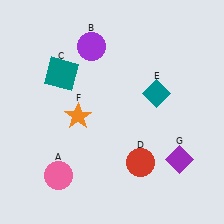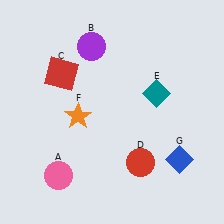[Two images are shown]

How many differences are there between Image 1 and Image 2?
There are 2 differences between the two images.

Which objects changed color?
C changed from teal to red. G changed from purple to blue.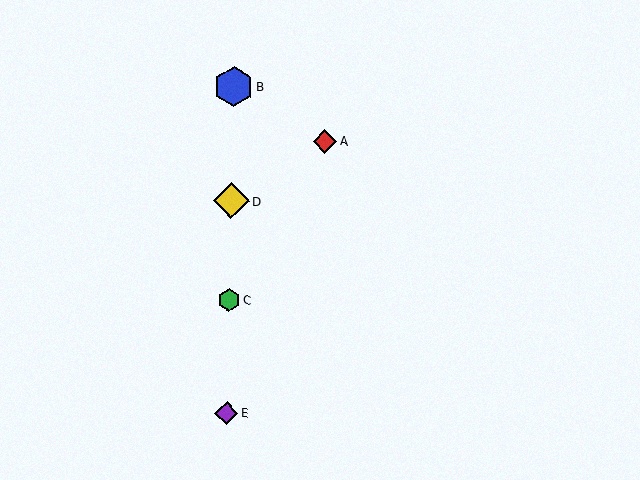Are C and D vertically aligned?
Yes, both are at x≈229.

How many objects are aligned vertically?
4 objects (B, C, D, E) are aligned vertically.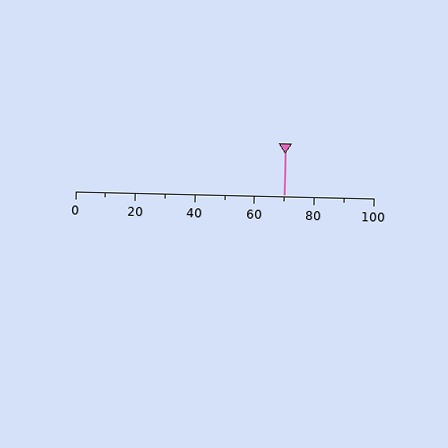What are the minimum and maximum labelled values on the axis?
The axis runs from 0 to 100.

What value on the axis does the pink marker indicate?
The marker indicates approximately 70.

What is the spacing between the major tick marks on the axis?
The major ticks are spaced 20 apart.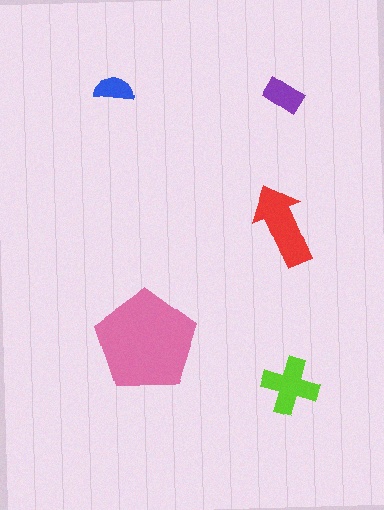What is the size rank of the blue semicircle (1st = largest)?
5th.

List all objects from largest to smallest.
The pink pentagon, the red arrow, the lime cross, the purple rectangle, the blue semicircle.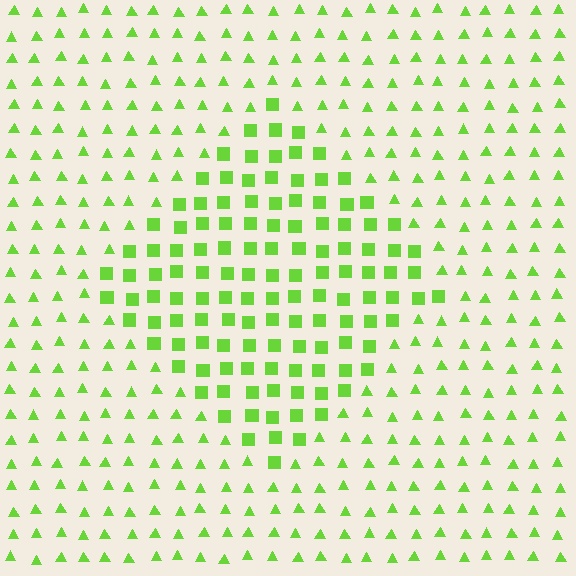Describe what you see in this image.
The image is filled with small lime elements arranged in a uniform grid. A diamond-shaped region contains squares, while the surrounding area contains triangles. The boundary is defined purely by the change in element shape.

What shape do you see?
I see a diamond.